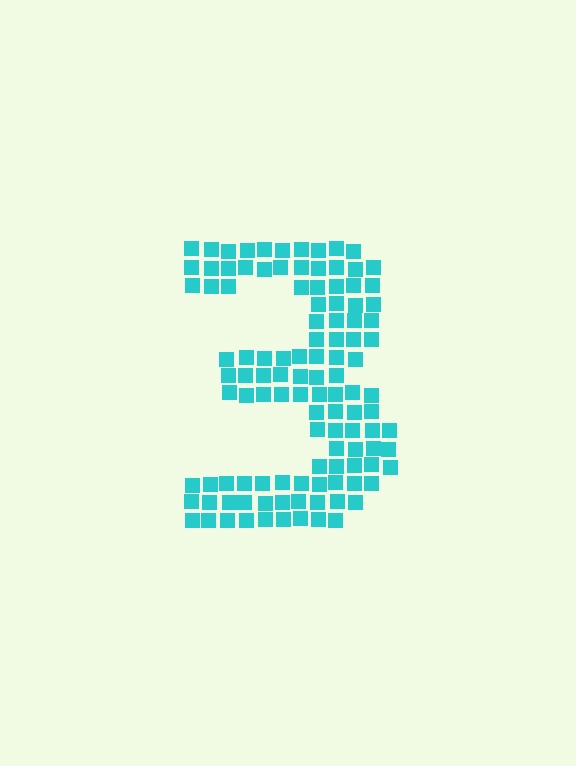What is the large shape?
The large shape is the digit 3.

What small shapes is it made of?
It is made of small squares.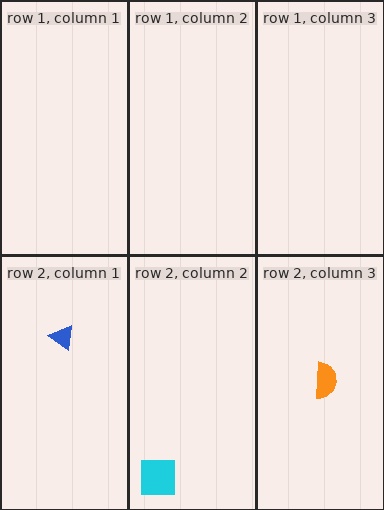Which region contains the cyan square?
The row 2, column 2 region.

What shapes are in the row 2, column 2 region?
The cyan square.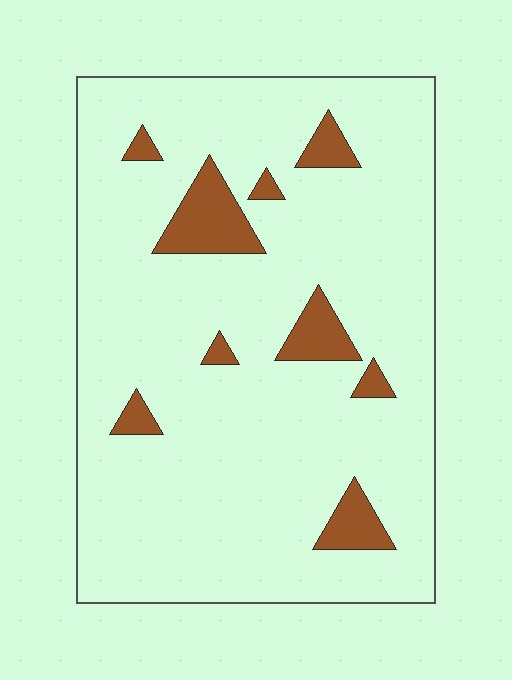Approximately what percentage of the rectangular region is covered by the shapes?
Approximately 10%.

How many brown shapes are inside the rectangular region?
9.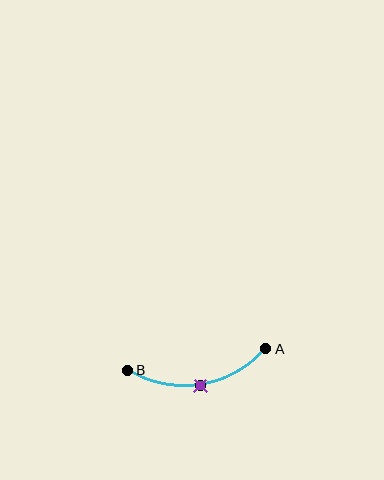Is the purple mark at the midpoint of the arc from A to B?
Yes. The purple mark lies on the arc at equal arc-length from both A and B — it is the arc midpoint.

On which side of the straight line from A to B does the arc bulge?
The arc bulges below the straight line connecting A and B.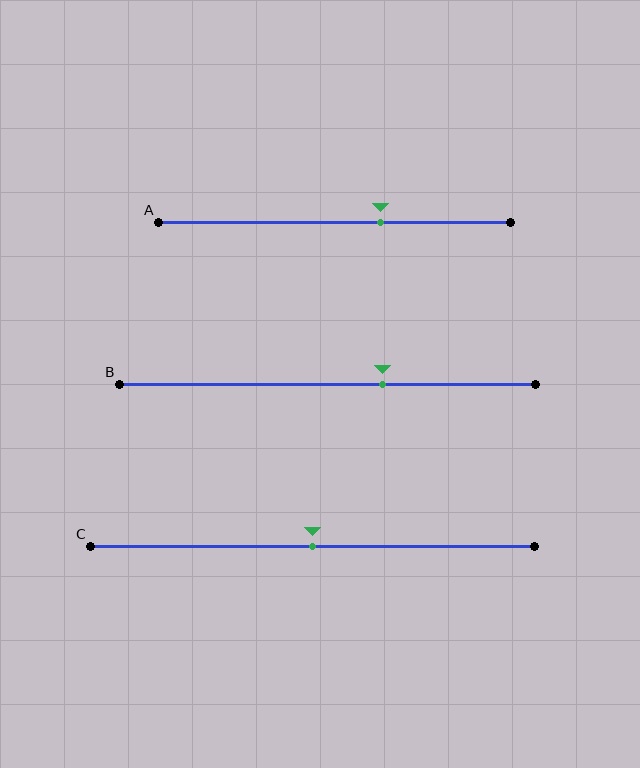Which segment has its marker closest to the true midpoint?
Segment C has its marker closest to the true midpoint.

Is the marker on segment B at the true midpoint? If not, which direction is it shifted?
No, the marker on segment B is shifted to the right by about 13% of the segment length.